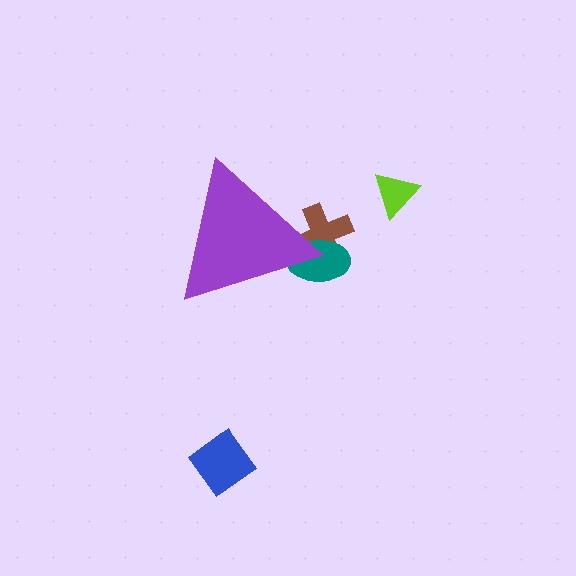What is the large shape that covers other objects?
A purple triangle.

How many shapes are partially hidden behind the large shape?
2 shapes are partially hidden.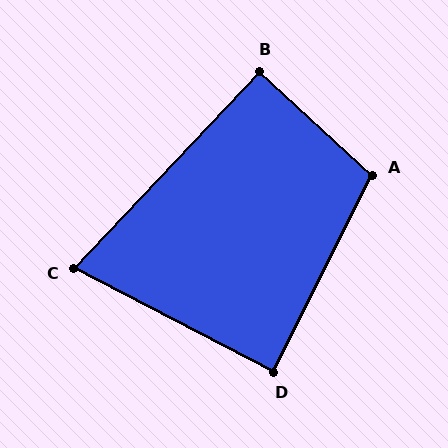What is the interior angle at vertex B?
Approximately 91 degrees (approximately right).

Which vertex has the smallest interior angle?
C, at approximately 74 degrees.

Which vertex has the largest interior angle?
A, at approximately 106 degrees.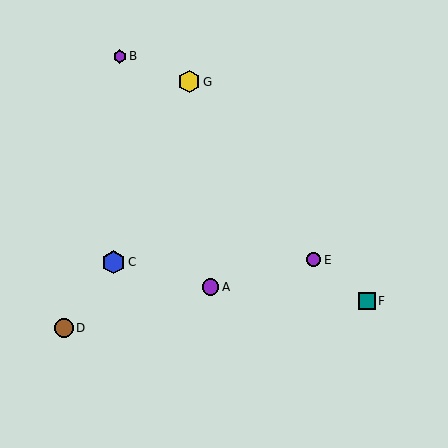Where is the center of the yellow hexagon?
The center of the yellow hexagon is at (189, 82).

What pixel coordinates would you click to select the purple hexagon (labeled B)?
Click at (120, 56) to select the purple hexagon B.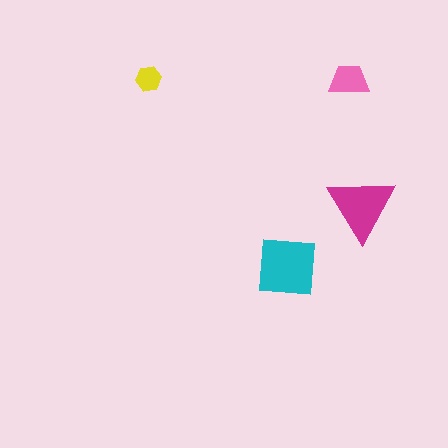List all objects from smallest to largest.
The yellow hexagon, the pink trapezoid, the magenta triangle, the cyan square.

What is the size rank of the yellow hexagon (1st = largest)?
4th.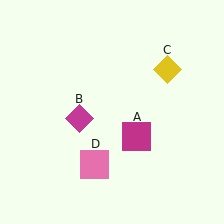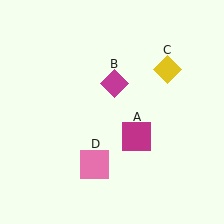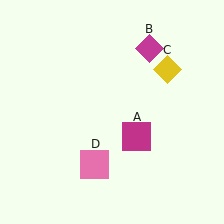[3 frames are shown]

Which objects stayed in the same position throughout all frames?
Magenta square (object A) and yellow diamond (object C) and pink square (object D) remained stationary.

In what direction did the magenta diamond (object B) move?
The magenta diamond (object B) moved up and to the right.